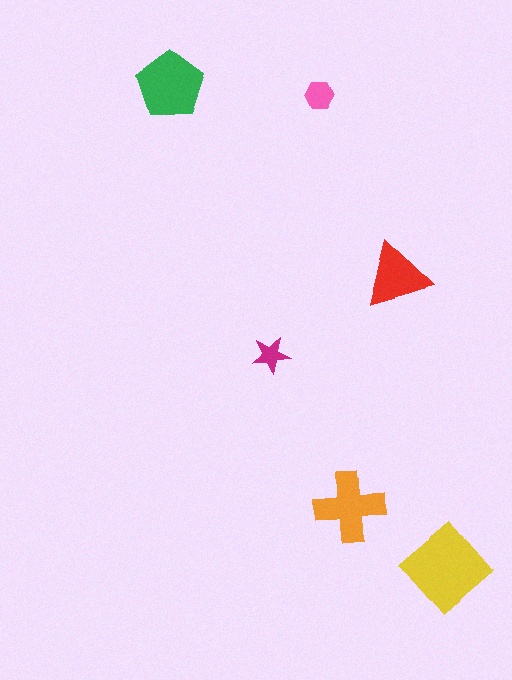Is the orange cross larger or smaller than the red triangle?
Larger.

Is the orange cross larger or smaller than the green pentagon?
Smaller.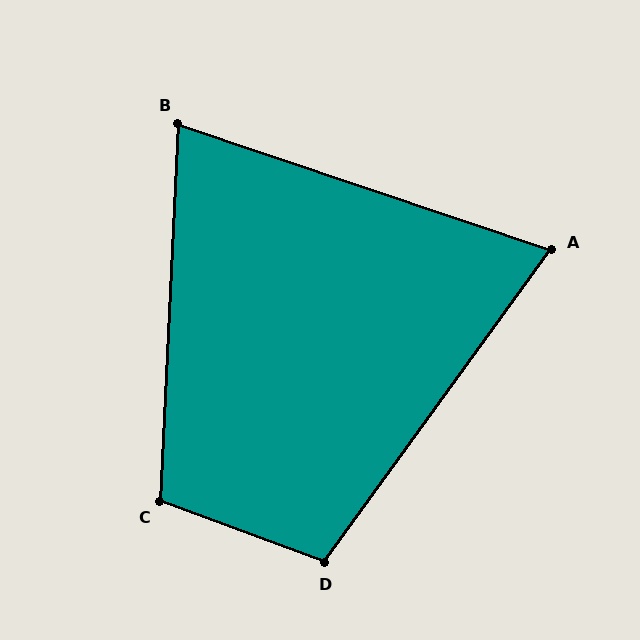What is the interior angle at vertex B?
Approximately 74 degrees (acute).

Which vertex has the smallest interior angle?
A, at approximately 73 degrees.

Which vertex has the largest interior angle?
C, at approximately 107 degrees.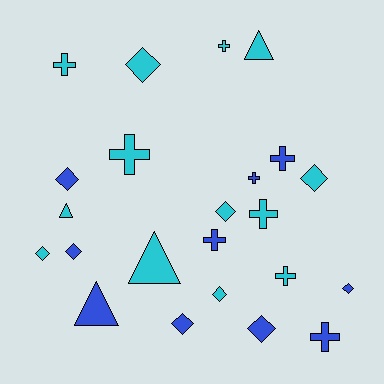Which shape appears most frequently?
Diamond, with 10 objects.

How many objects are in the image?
There are 23 objects.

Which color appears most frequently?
Cyan, with 13 objects.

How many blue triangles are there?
There is 1 blue triangle.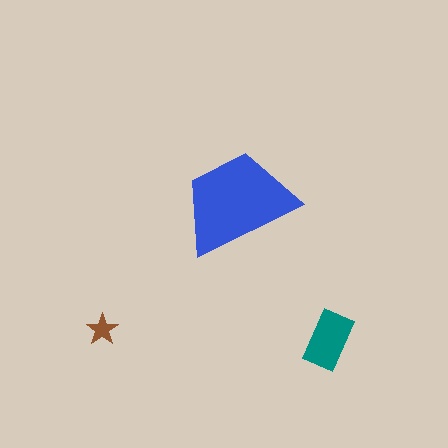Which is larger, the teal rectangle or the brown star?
The teal rectangle.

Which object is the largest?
The blue trapezoid.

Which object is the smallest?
The brown star.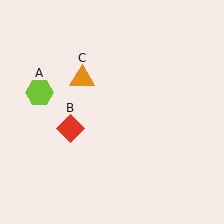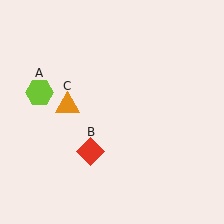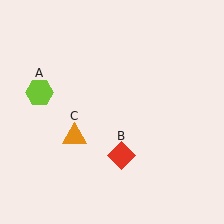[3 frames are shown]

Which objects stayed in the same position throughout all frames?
Lime hexagon (object A) remained stationary.